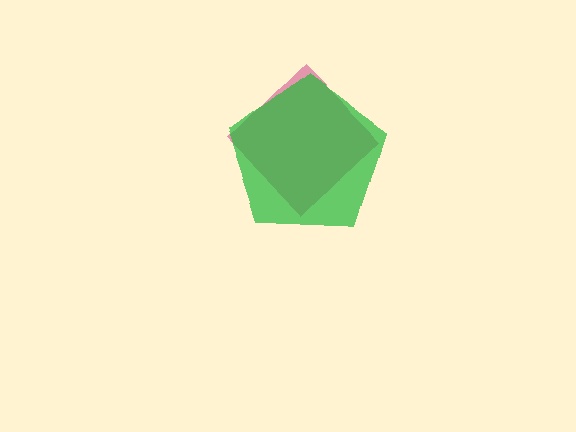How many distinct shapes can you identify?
There are 2 distinct shapes: a magenta diamond, a green pentagon.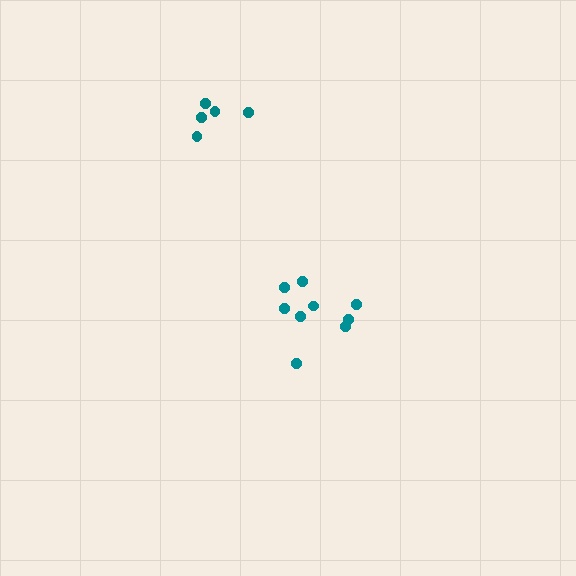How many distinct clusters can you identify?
There are 2 distinct clusters.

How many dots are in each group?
Group 1: 9 dots, Group 2: 5 dots (14 total).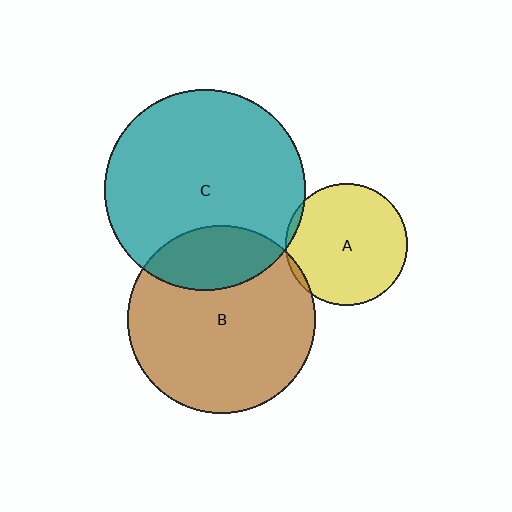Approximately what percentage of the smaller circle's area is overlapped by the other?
Approximately 25%.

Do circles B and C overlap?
Yes.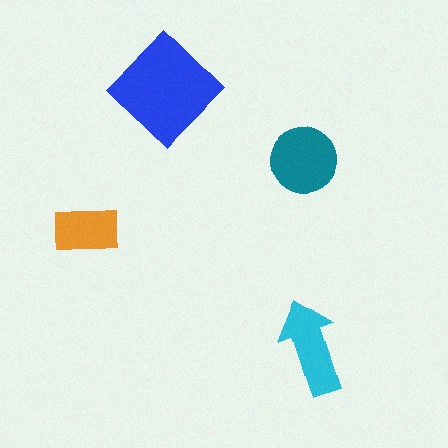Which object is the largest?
The blue diamond.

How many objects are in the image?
There are 4 objects in the image.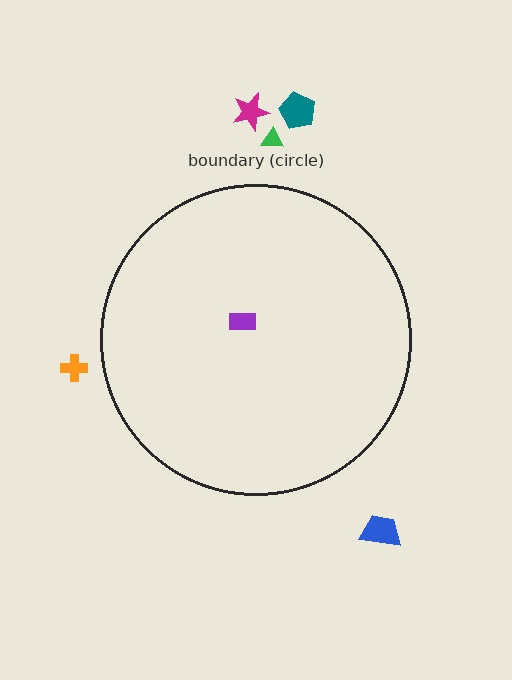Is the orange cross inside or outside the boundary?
Outside.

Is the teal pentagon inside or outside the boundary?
Outside.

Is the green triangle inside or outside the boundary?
Outside.